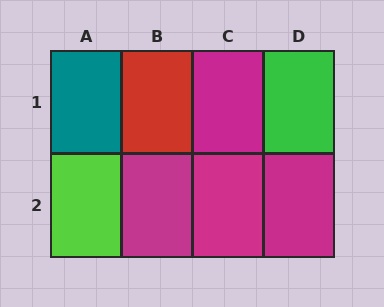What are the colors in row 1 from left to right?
Teal, red, magenta, green.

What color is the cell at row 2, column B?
Magenta.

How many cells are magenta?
4 cells are magenta.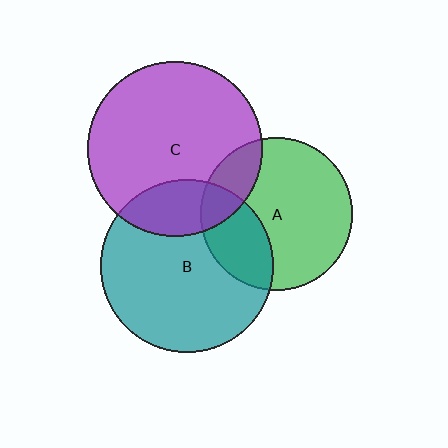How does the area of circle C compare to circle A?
Approximately 1.3 times.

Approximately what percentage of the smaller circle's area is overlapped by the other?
Approximately 20%.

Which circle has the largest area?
Circle C (purple).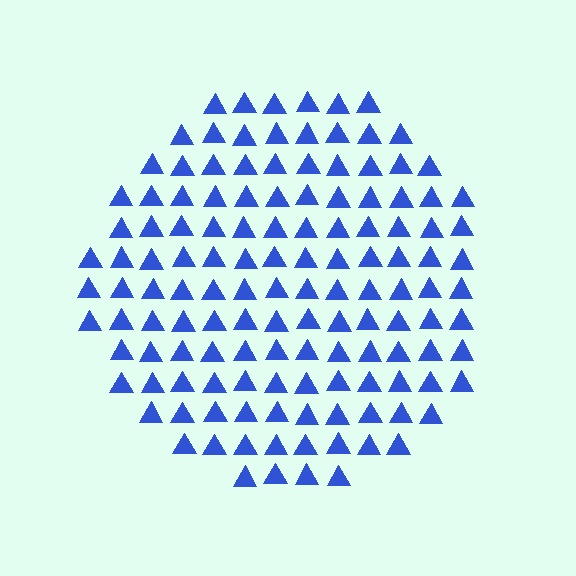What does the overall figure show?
The overall figure shows a circle.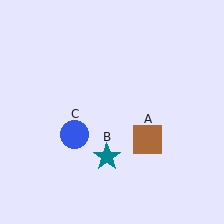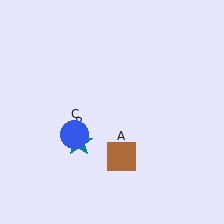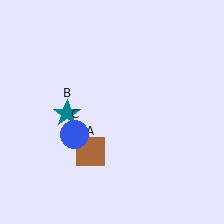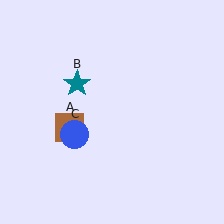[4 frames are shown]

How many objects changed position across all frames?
2 objects changed position: brown square (object A), teal star (object B).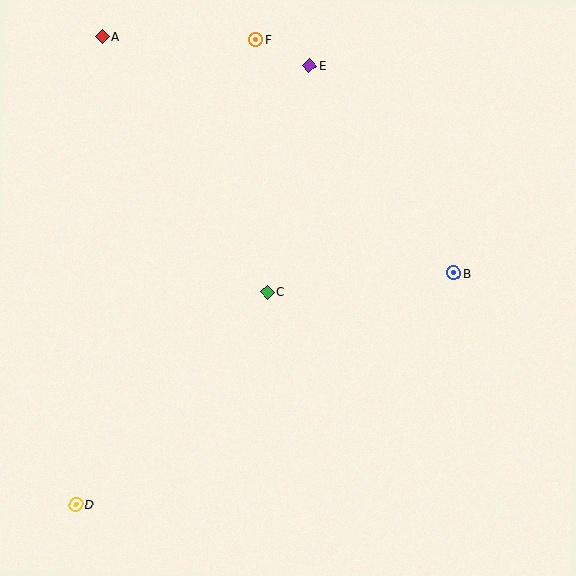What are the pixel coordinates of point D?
Point D is at (76, 504).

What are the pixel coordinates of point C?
Point C is at (267, 292).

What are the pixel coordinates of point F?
Point F is at (256, 39).